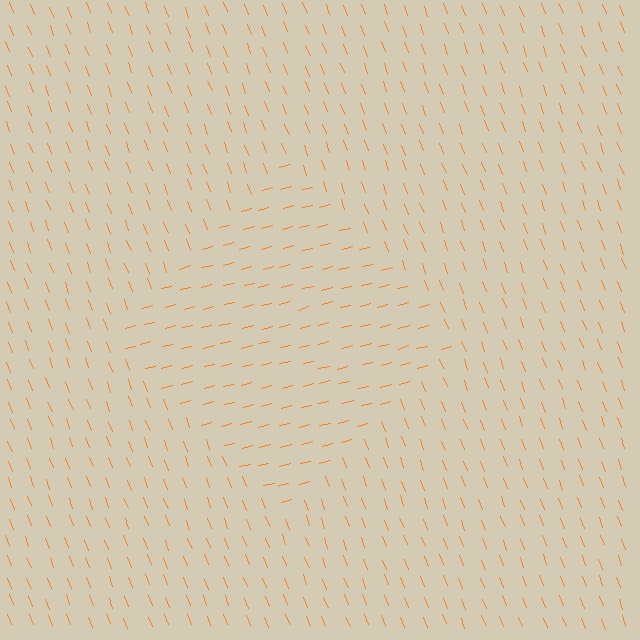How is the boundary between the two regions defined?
The boundary is defined purely by a change in line orientation (approximately 83 degrees difference). All lines are the same color and thickness.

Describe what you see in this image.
The image is filled with small orange line segments. A diamond region in the image has lines oriented differently from the surrounding lines, creating a visible texture boundary.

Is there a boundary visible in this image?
Yes, there is a texture boundary formed by a change in line orientation.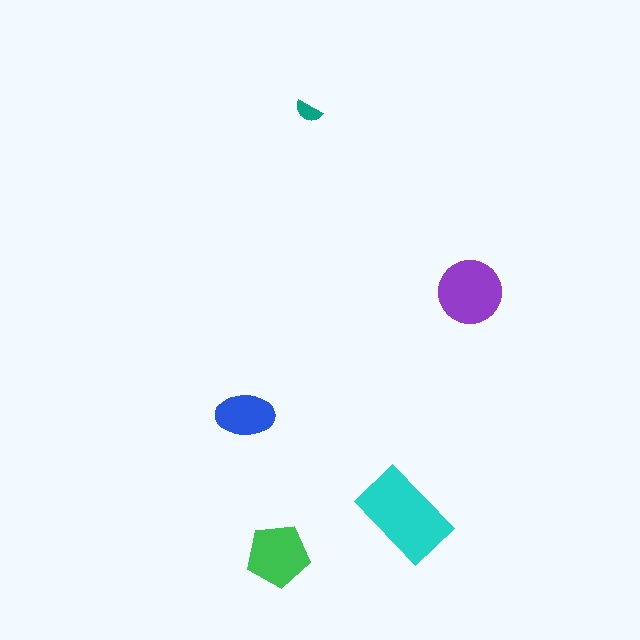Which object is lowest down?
The green pentagon is bottommost.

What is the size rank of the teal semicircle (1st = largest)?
5th.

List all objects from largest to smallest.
The cyan rectangle, the purple circle, the green pentagon, the blue ellipse, the teal semicircle.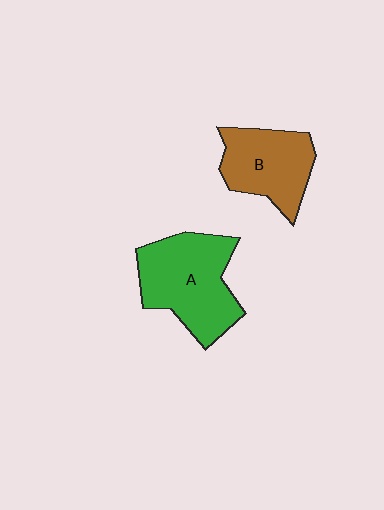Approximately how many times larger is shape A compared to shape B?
Approximately 1.3 times.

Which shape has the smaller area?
Shape B (brown).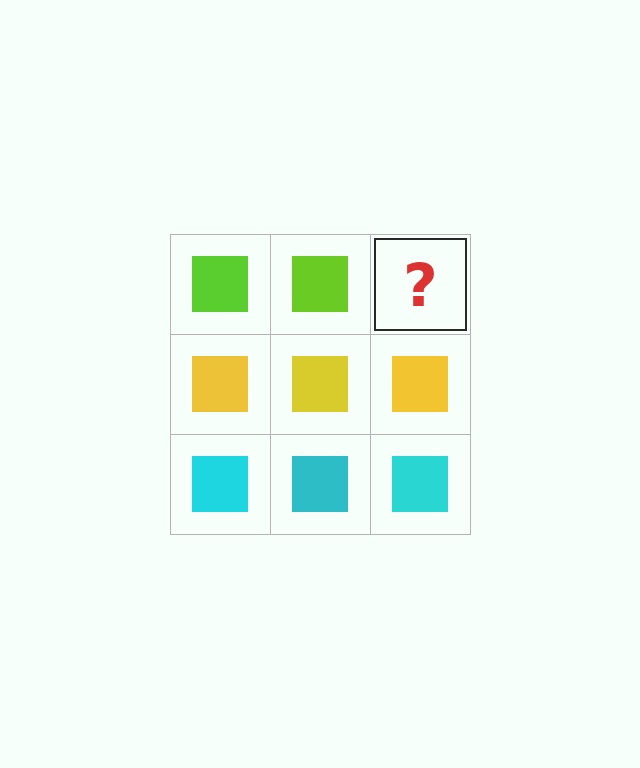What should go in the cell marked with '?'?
The missing cell should contain a lime square.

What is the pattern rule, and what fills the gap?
The rule is that each row has a consistent color. The gap should be filled with a lime square.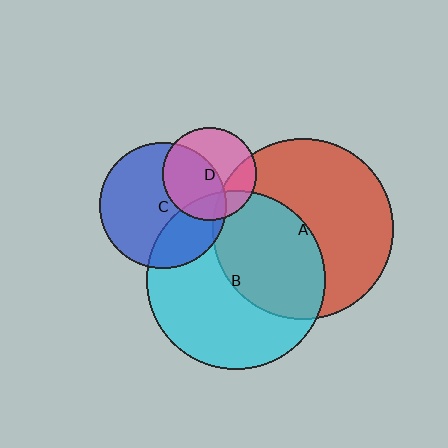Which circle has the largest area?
Circle A (red).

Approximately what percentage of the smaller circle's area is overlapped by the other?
Approximately 25%.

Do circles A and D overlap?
Yes.